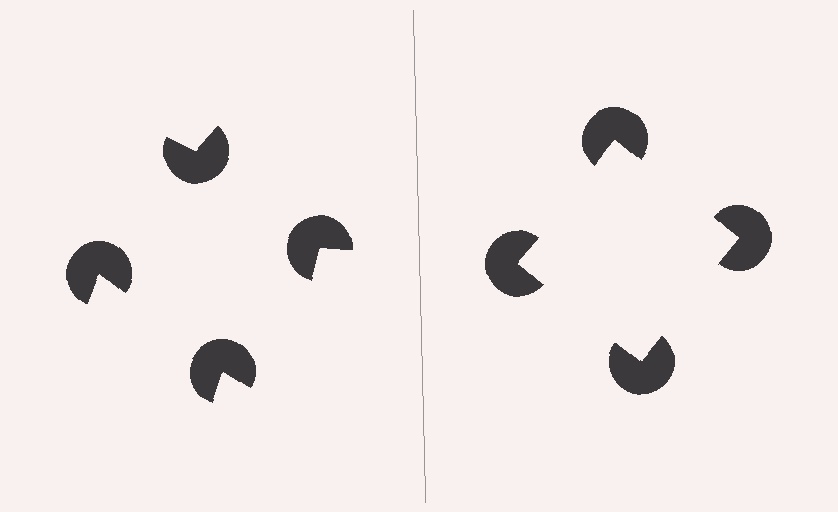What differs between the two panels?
The pac-man discs are positioned identically on both sides; only the wedge orientations differ. On the right they align to a square; on the left they are misaligned.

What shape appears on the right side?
An illusory square.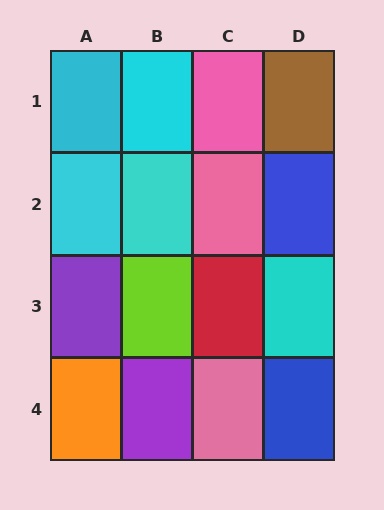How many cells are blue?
2 cells are blue.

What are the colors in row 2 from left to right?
Cyan, cyan, pink, blue.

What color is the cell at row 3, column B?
Lime.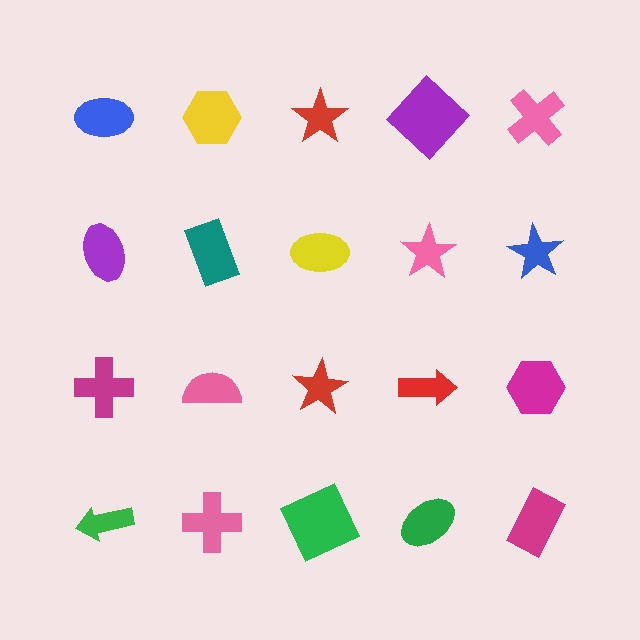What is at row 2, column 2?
A teal rectangle.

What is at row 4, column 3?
A green square.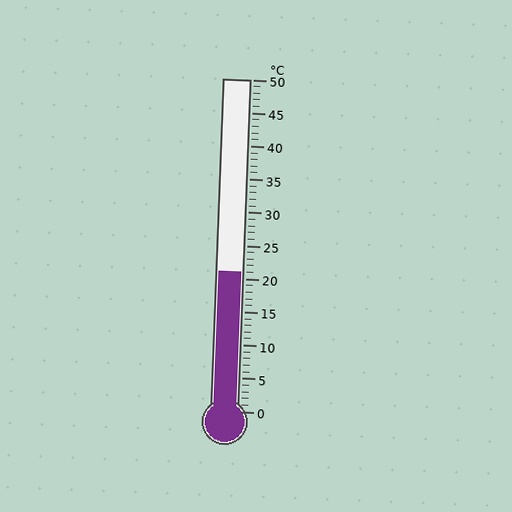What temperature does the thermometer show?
The thermometer shows approximately 21°C.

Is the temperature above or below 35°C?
The temperature is below 35°C.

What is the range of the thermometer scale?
The thermometer scale ranges from 0°C to 50°C.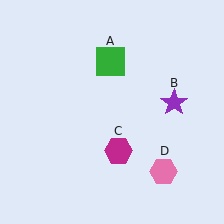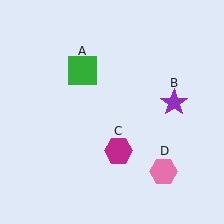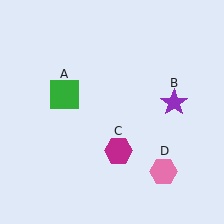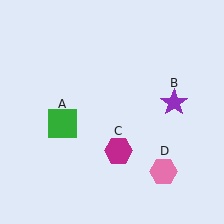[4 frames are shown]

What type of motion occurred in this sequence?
The green square (object A) rotated counterclockwise around the center of the scene.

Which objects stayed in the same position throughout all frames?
Purple star (object B) and magenta hexagon (object C) and pink hexagon (object D) remained stationary.